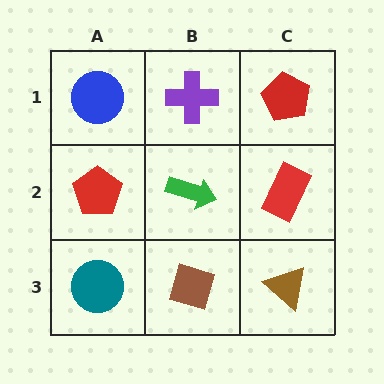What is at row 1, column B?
A purple cross.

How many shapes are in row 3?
3 shapes.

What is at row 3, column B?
A brown diamond.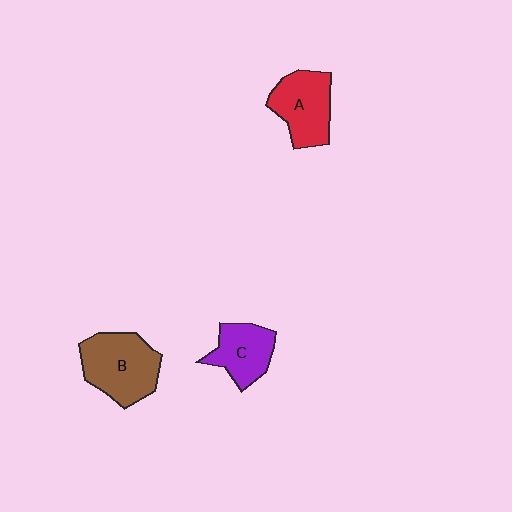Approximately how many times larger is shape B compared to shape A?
Approximately 1.2 times.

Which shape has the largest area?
Shape B (brown).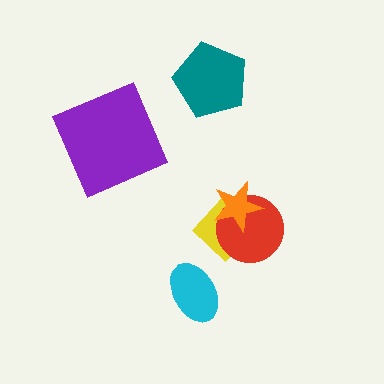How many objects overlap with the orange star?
2 objects overlap with the orange star.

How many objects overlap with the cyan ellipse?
0 objects overlap with the cyan ellipse.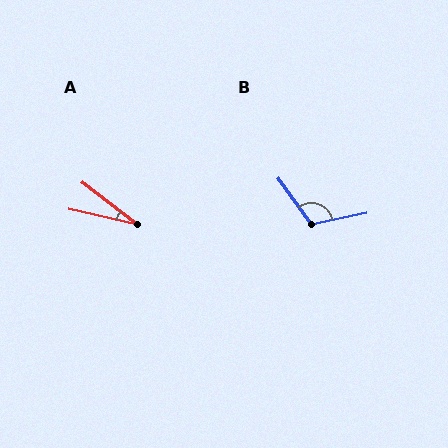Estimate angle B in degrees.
Approximately 114 degrees.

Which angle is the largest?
B, at approximately 114 degrees.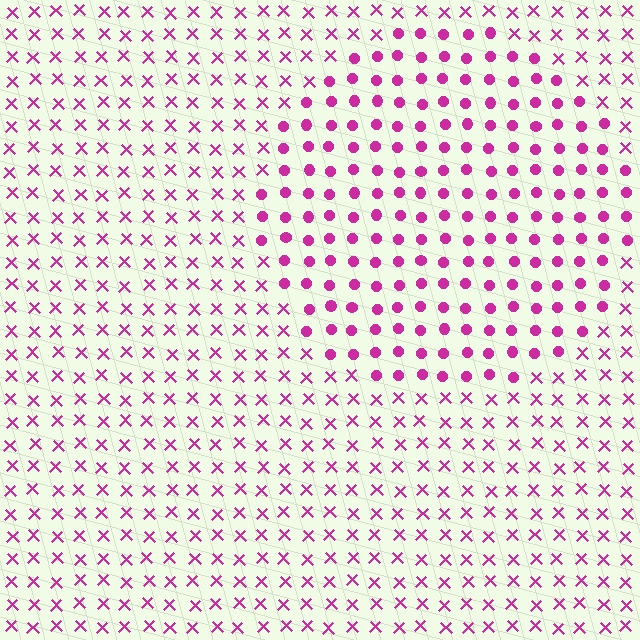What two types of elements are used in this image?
The image uses circles inside the circle region and X marks outside it.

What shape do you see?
I see a circle.